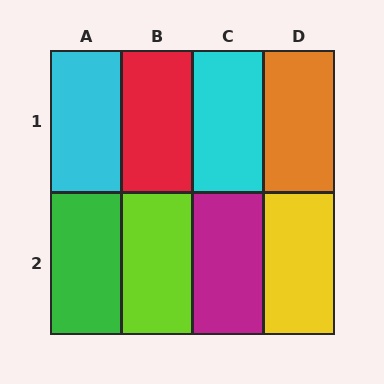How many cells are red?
1 cell is red.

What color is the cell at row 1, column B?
Red.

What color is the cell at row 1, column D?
Orange.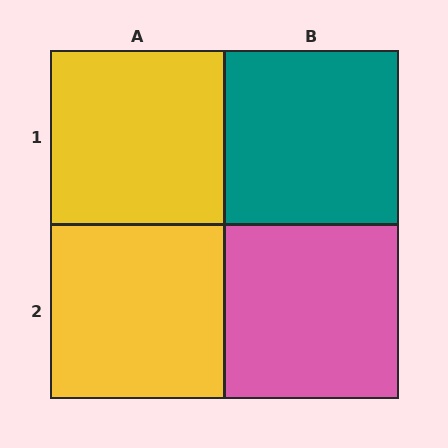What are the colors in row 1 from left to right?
Yellow, teal.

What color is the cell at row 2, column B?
Pink.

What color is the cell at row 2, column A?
Yellow.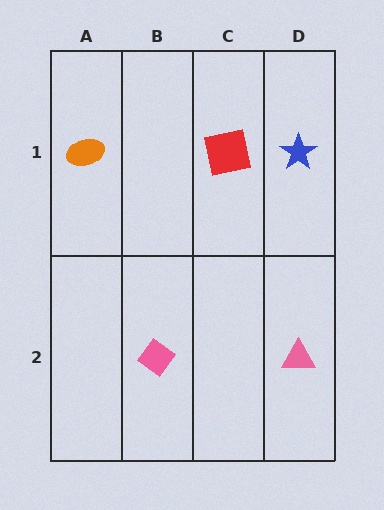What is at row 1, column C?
A red square.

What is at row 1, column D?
A blue star.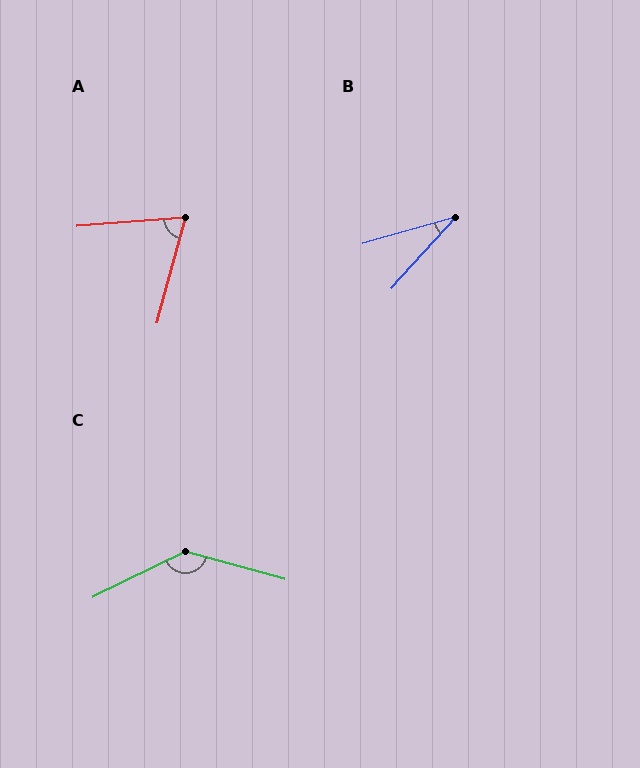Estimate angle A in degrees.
Approximately 70 degrees.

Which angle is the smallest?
B, at approximately 32 degrees.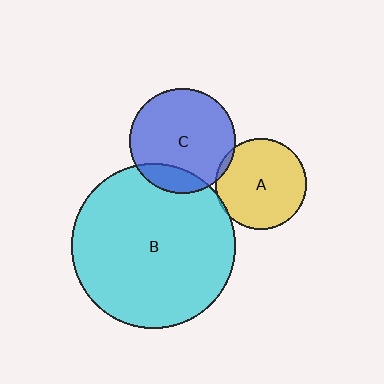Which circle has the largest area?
Circle B (cyan).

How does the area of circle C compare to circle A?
Approximately 1.4 times.